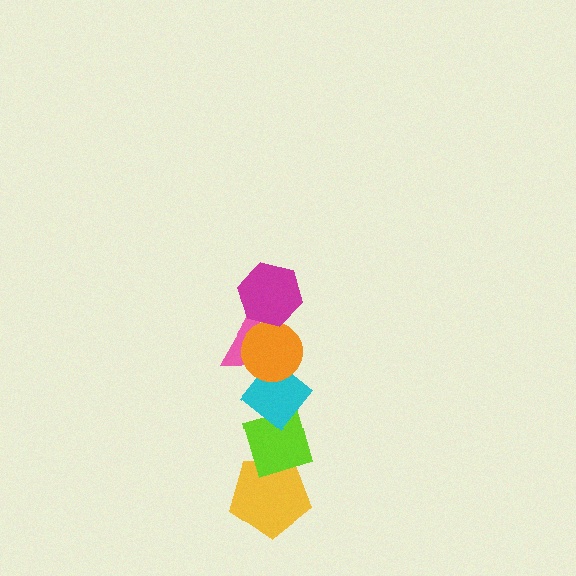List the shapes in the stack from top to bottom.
From top to bottom: the magenta hexagon, the orange circle, the pink triangle, the cyan diamond, the lime diamond, the yellow pentagon.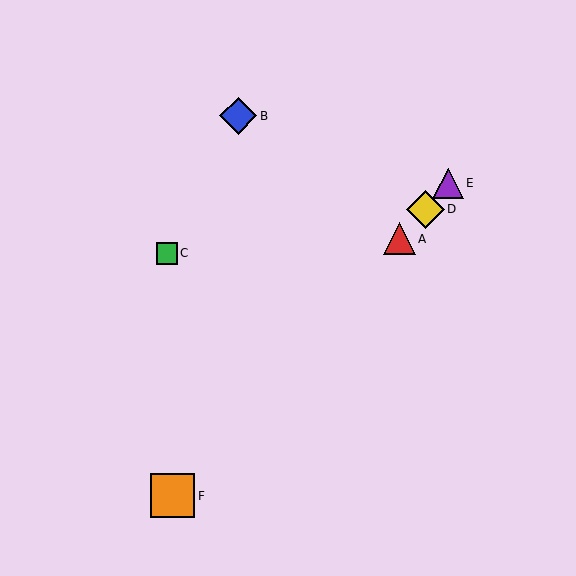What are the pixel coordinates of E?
Object E is at (448, 183).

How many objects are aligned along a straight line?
4 objects (A, D, E, F) are aligned along a straight line.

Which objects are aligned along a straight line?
Objects A, D, E, F are aligned along a straight line.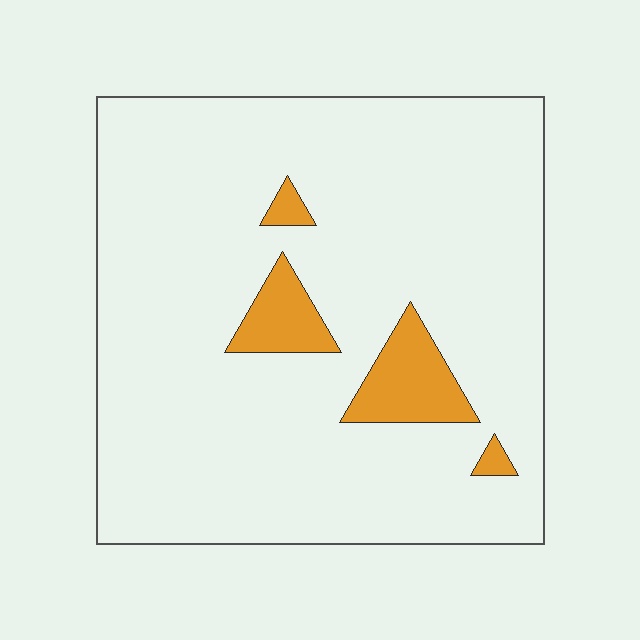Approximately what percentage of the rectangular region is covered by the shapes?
Approximately 10%.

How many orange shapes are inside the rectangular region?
4.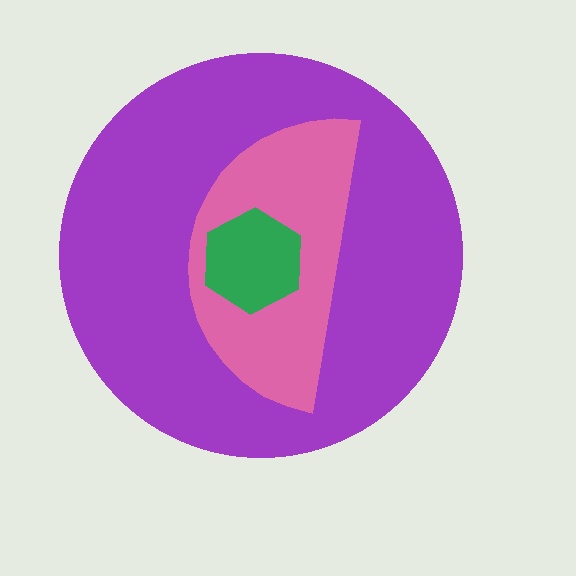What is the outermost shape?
The purple circle.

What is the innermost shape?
The green hexagon.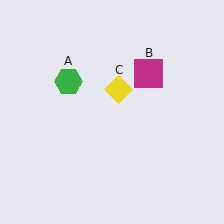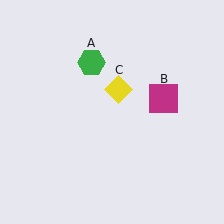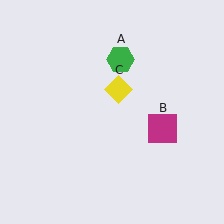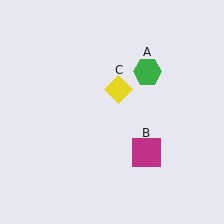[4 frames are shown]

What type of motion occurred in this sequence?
The green hexagon (object A), magenta square (object B) rotated clockwise around the center of the scene.